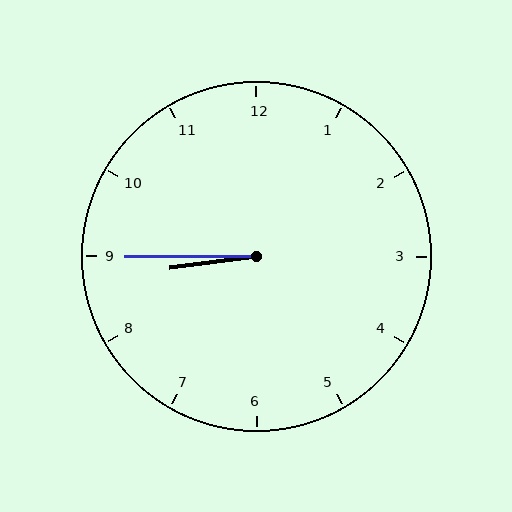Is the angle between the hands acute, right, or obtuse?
It is acute.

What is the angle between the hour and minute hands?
Approximately 8 degrees.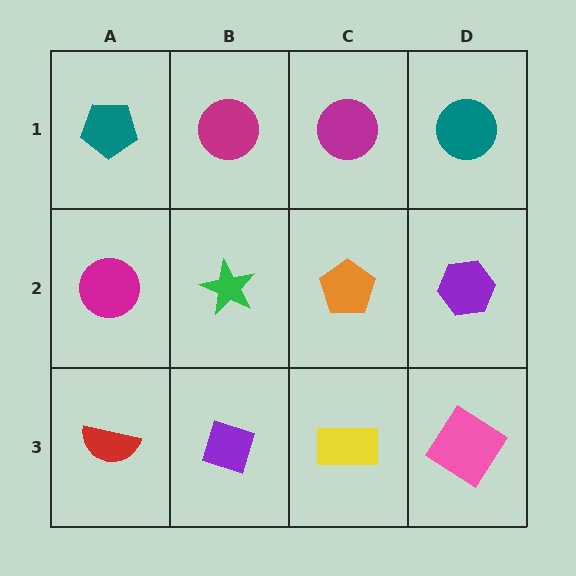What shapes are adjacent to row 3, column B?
A green star (row 2, column B), a red semicircle (row 3, column A), a yellow rectangle (row 3, column C).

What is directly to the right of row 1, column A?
A magenta circle.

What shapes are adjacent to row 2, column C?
A magenta circle (row 1, column C), a yellow rectangle (row 3, column C), a green star (row 2, column B), a purple hexagon (row 2, column D).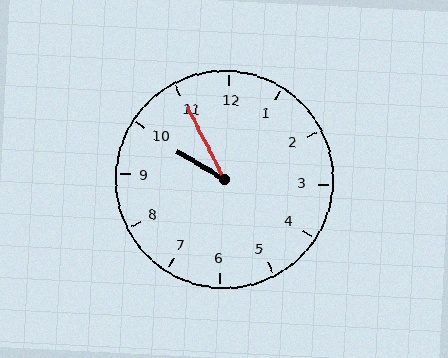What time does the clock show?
9:55.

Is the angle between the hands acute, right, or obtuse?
It is acute.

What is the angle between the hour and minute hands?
Approximately 32 degrees.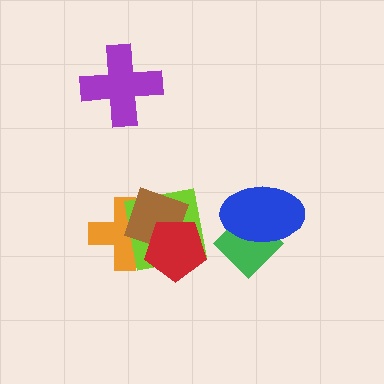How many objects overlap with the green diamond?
1 object overlaps with the green diamond.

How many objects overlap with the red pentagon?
3 objects overlap with the red pentagon.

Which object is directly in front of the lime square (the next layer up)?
The brown diamond is directly in front of the lime square.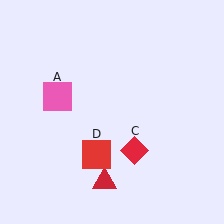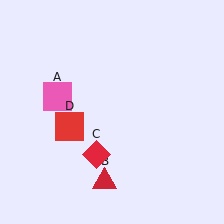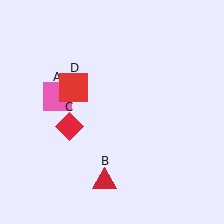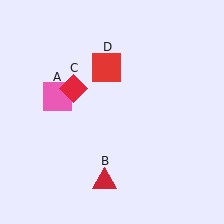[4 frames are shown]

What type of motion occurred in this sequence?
The red diamond (object C), red square (object D) rotated clockwise around the center of the scene.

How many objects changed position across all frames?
2 objects changed position: red diamond (object C), red square (object D).